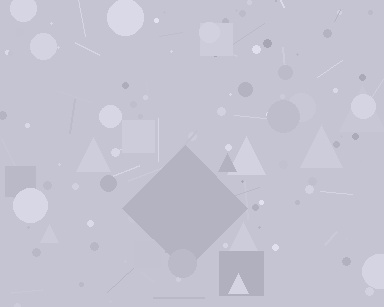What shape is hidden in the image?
A diamond is hidden in the image.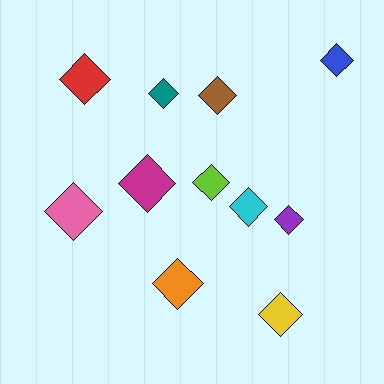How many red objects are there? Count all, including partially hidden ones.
There is 1 red object.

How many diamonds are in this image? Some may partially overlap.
There are 11 diamonds.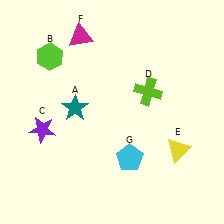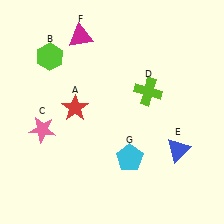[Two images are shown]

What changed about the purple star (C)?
In Image 1, C is purple. In Image 2, it changed to pink.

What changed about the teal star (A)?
In Image 1, A is teal. In Image 2, it changed to red.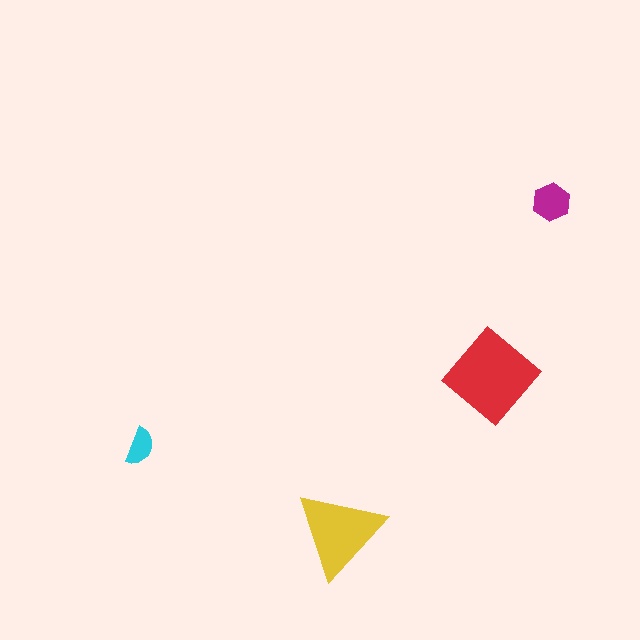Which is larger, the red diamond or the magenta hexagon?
The red diamond.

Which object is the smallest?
The cyan semicircle.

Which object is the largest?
The red diamond.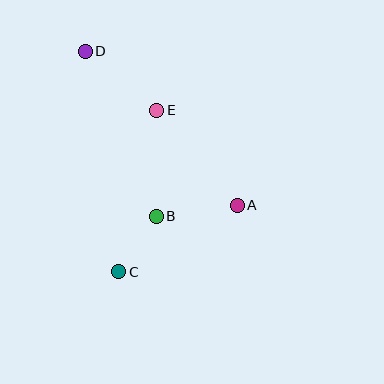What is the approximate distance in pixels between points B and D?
The distance between B and D is approximately 180 pixels.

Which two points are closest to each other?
Points B and C are closest to each other.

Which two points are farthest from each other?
Points C and D are farthest from each other.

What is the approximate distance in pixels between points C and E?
The distance between C and E is approximately 166 pixels.